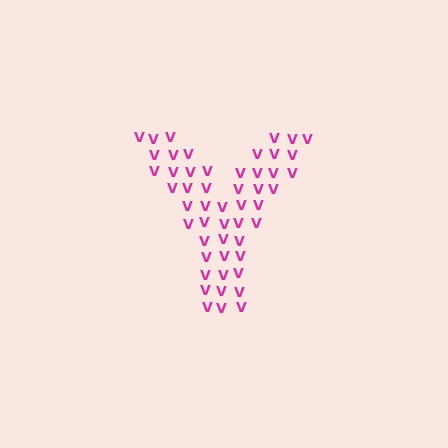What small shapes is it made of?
It is made of small letter V's.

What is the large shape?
The large shape is the letter Y.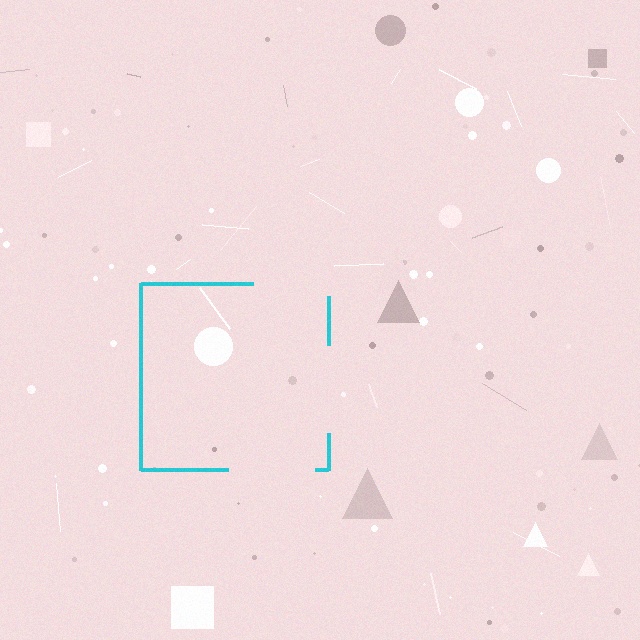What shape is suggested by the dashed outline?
The dashed outline suggests a square.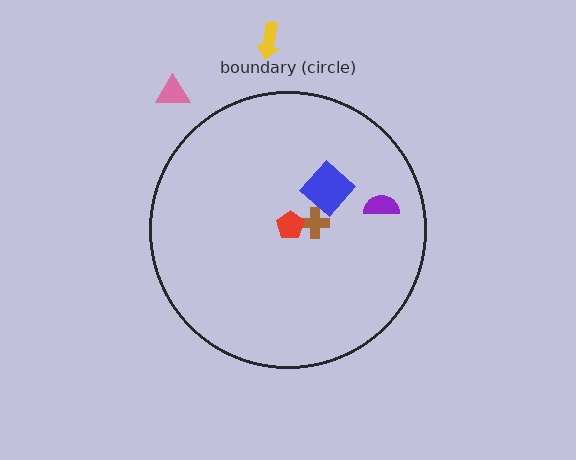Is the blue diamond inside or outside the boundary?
Inside.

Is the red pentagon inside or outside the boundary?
Inside.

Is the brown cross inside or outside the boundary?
Inside.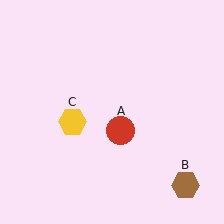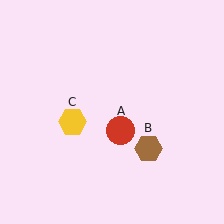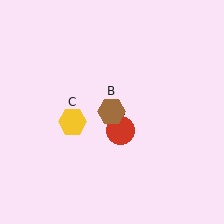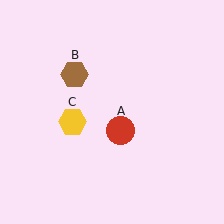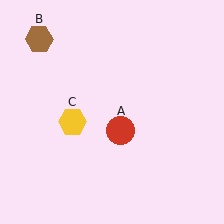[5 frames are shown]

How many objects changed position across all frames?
1 object changed position: brown hexagon (object B).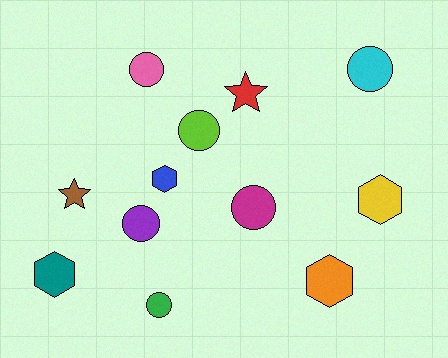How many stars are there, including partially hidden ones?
There are 2 stars.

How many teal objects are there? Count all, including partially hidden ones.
There is 1 teal object.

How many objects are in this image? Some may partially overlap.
There are 12 objects.